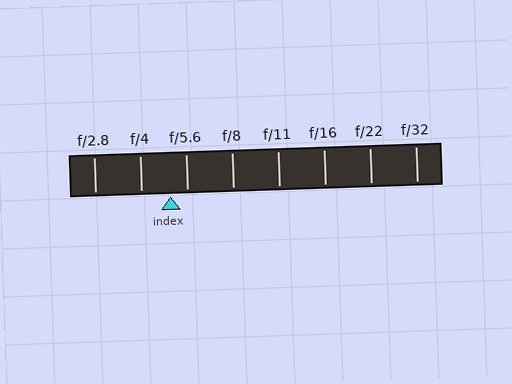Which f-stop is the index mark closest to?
The index mark is closest to f/5.6.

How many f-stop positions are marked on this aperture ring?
There are 8 f-stop positions marked.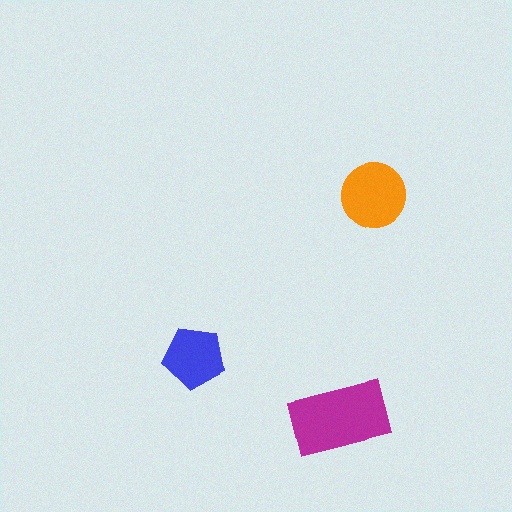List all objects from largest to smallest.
The magenta rectangle, the orange circle, the blue pentagon.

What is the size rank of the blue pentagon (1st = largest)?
3rd.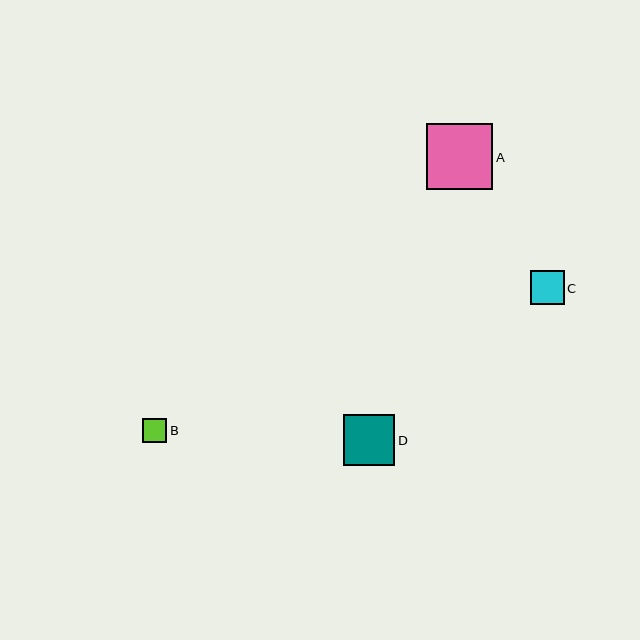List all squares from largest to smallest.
From largest to smallest: A, D, C, B.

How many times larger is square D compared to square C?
Square D is approximately 1.5 times the size of square C.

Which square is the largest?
Square A is the largest with a size of approximately 66 pixels.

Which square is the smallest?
Square B is the smallest with a size of approximately 24 pixels.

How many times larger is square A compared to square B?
Square A is approximately 2.8 times the size of square B.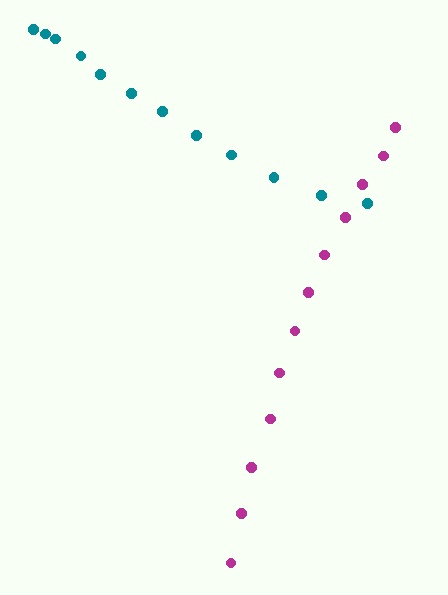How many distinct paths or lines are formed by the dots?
There are 2 distinct paths.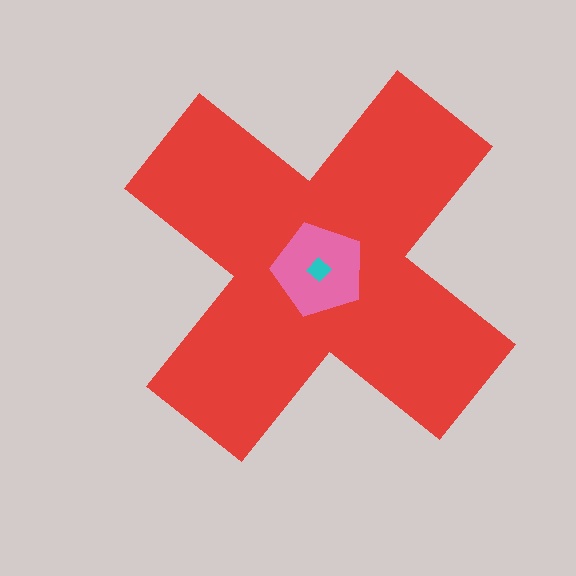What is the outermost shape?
The red cross.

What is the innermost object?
The cyan diamond.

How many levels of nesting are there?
3.